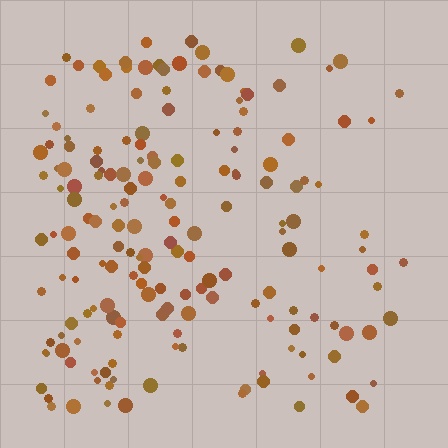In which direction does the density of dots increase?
From right to left, with the left side densest.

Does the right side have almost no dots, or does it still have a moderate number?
Still a moderate number, just noticeably fewer than the left.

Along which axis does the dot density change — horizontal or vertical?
Horizontal.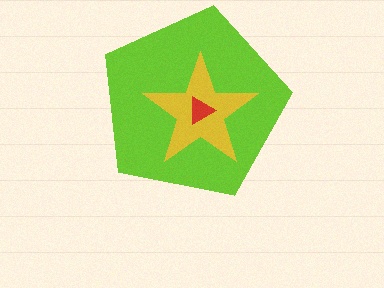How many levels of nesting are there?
3.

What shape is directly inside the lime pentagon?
The yellow star.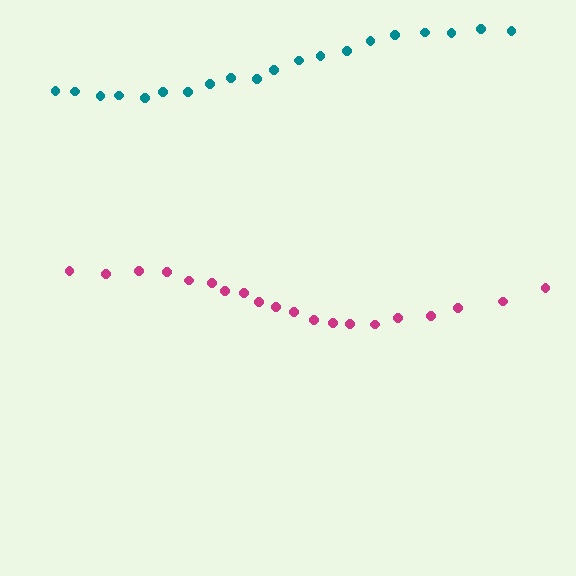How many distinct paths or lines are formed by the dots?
There are 2 distinct paths.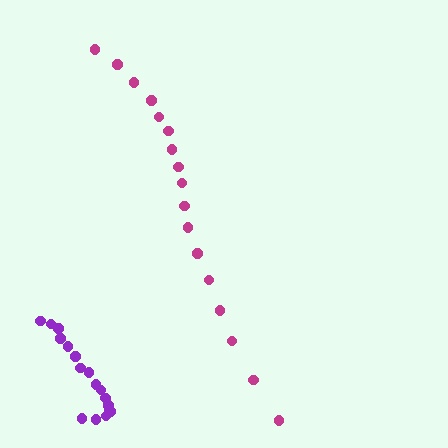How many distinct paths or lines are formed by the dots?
There are 2 distinct paths.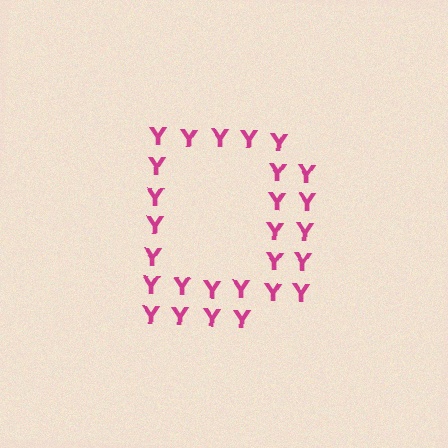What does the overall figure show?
The overall figure shows the letter D.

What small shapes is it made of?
It is made of small letter Y's.